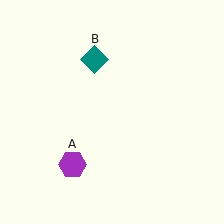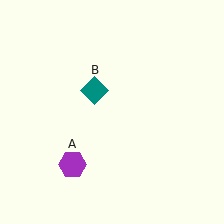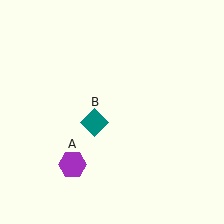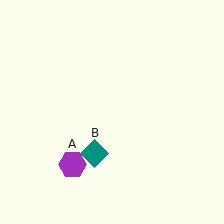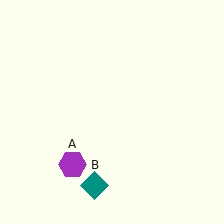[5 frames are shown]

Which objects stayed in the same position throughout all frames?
Purple hexagon (object A) remained stationary.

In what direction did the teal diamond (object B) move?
The teal diamond (object B) moved down.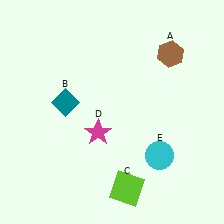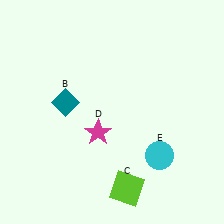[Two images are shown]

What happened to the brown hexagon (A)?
The brown hexagon (A) was removed in Image 2. It was in the top-right area of Image 1.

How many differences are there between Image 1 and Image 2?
There is 1 difference between the two images.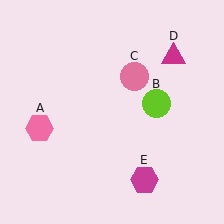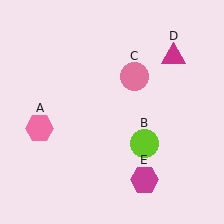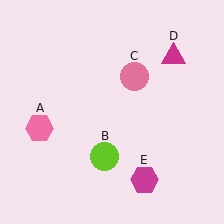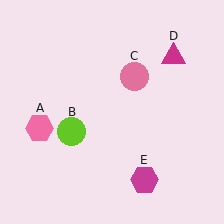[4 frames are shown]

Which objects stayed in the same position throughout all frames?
Pink hexagon (object A) and pink circle (object C) and magenta triangle (object D) and magenta hexagon (object E) remained stationary.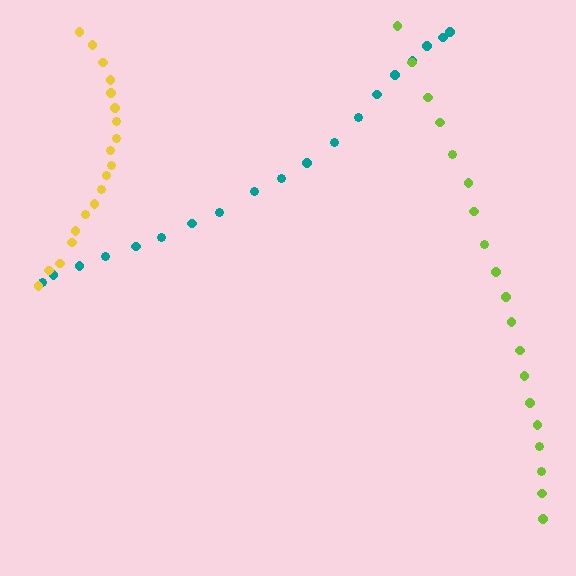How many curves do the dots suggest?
There are 3 distinct paths.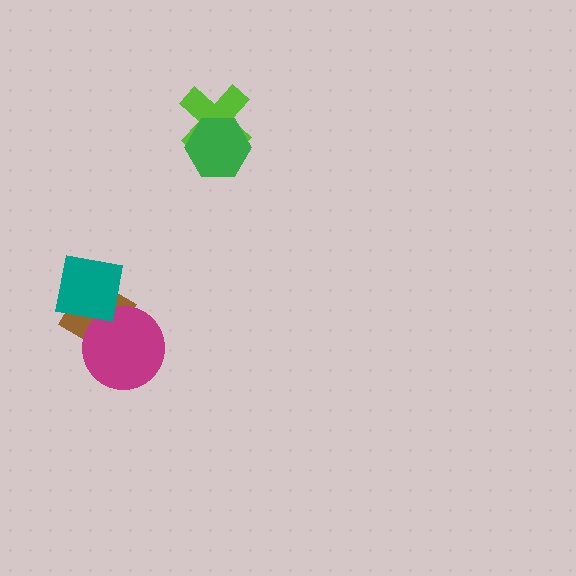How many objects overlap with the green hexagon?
1 object overlaps with the green hexagon.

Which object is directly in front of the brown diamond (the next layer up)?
The magenta circle is directly in front of the brown diamond.